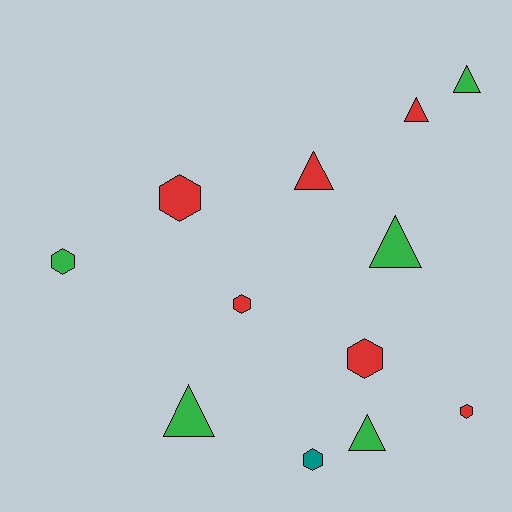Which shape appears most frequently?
Triangle, with 6 objects.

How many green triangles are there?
There are 4 green triangles.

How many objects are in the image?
There are 12 objects.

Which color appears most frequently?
Red, with 6 objects.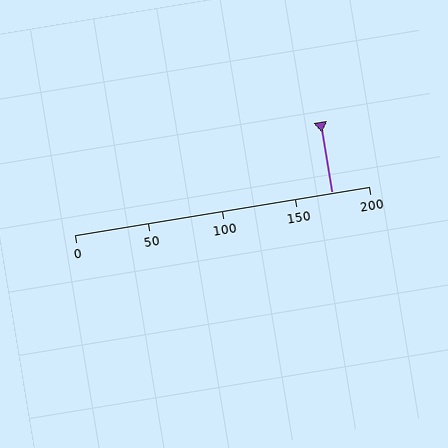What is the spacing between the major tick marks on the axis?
The major ticks are spaced 50 apart.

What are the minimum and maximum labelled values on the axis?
The axis runs from 0 to 200.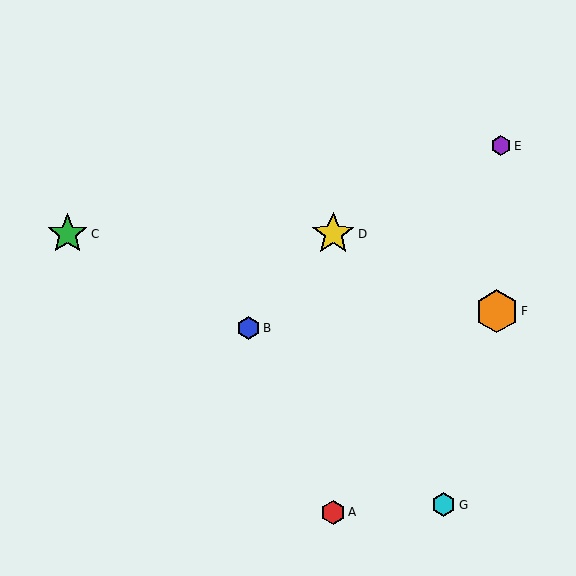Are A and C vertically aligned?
No, A is at x≈333 and C is at x≈68.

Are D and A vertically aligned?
Yes, both are at x≈333.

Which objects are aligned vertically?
Objects A, D are aligned vertically.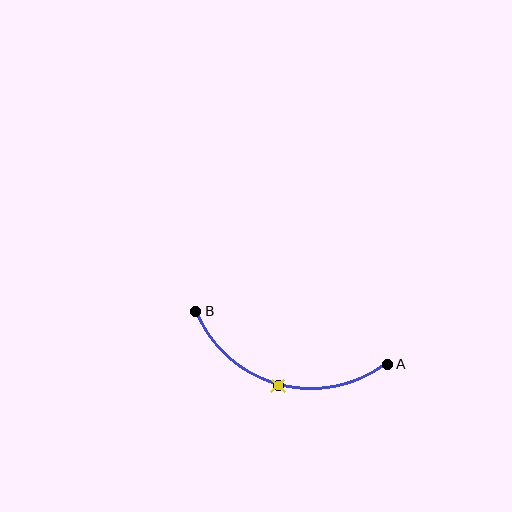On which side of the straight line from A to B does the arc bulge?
The arc bulges below the straight line connecting A and B.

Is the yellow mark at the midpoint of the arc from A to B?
Yes. The yellow mark lies on the arc at equal arc-length from both A and B — it is the arc midpoint.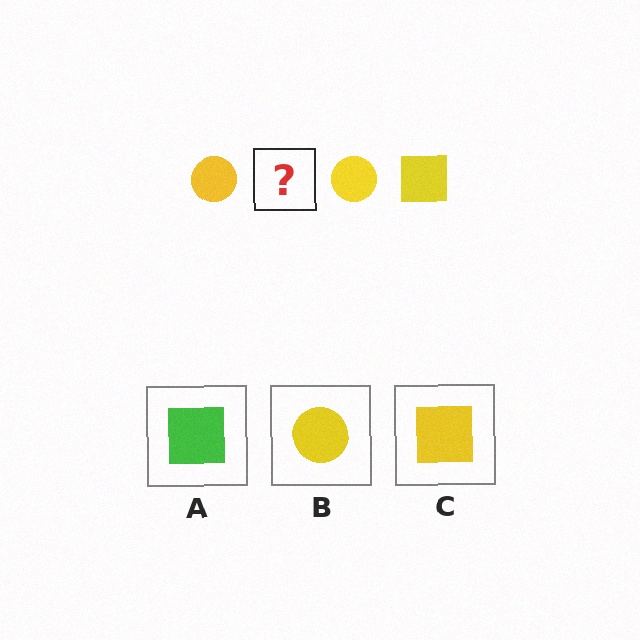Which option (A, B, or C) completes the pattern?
C.